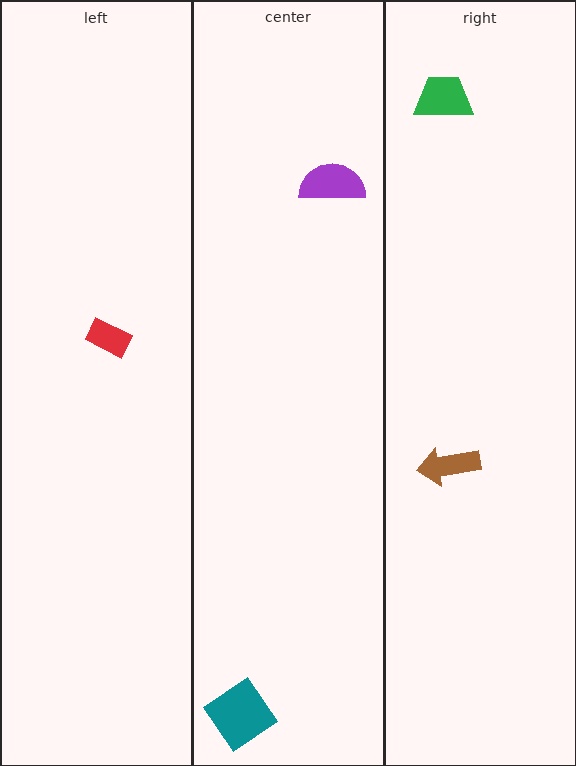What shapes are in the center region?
The purple semicircle, the teal diamond.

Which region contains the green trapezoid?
The right region.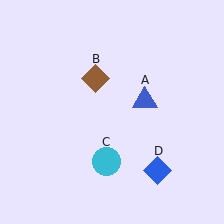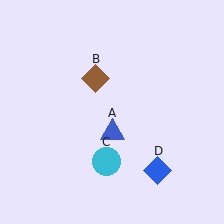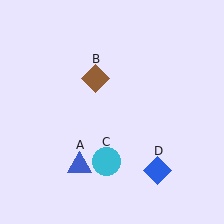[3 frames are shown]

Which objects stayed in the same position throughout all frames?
Brown diamond (object B) and cyan circle (object C) and blue diamond (object D) remained stationary.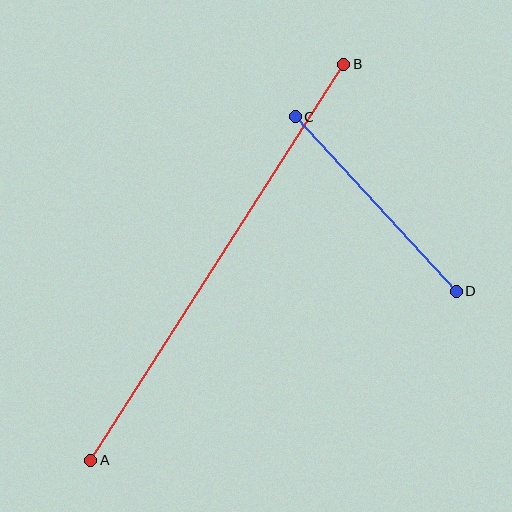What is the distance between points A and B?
The distance is approximately 470 pixels.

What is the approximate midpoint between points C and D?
The midpoint is at approximately (376, 204) pixels.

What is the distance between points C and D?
The distance is approximately 238 pixels.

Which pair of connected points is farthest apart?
Points A and B are farthest apart.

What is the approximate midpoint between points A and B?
The midpoint is at approximately (217, 262) pixels.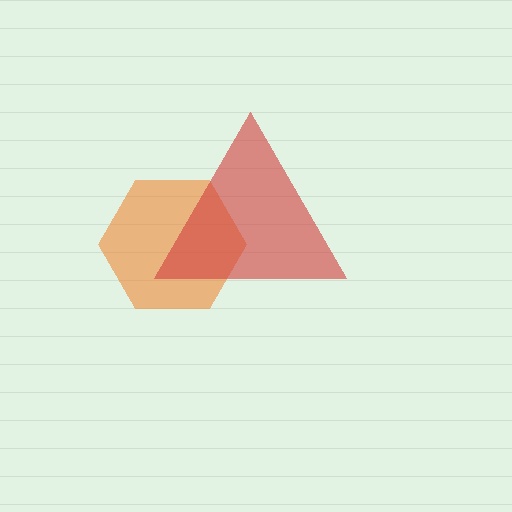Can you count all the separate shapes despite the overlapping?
Yes, there are 2 separate shapes.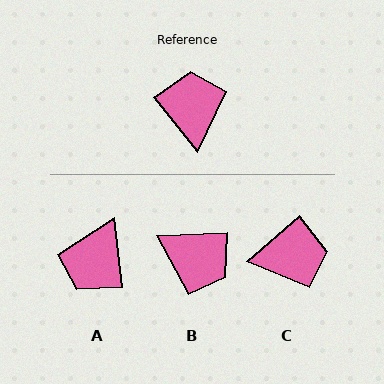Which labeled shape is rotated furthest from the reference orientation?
A, about 148 degrees away.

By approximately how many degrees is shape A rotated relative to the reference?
Approximately 148 degrees counter-clockwise.